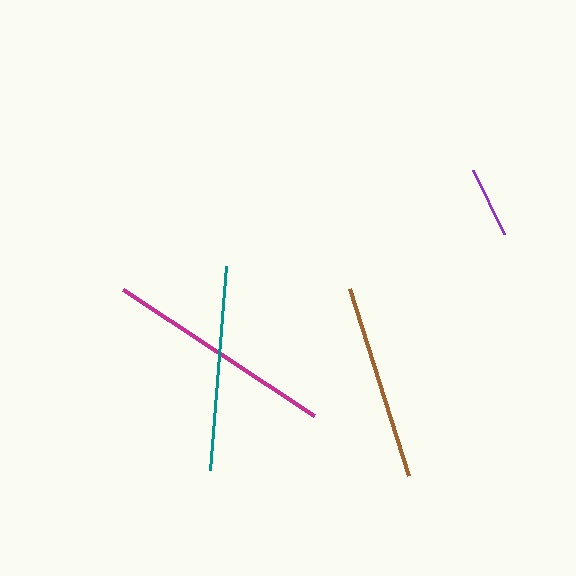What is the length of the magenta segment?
The magenta segment is approximately 228 pixels long.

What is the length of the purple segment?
The purple segment is approximately 72 pixels long.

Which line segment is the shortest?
The purple line is the shortest at approximately 72 pixels.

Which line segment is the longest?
The magenta line is the longest at approximately 228 pixels.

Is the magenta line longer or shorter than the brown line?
The magenta line is longer than the brown line.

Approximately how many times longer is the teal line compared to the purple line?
The teal line is approximately 2.8 times the length of the purple line.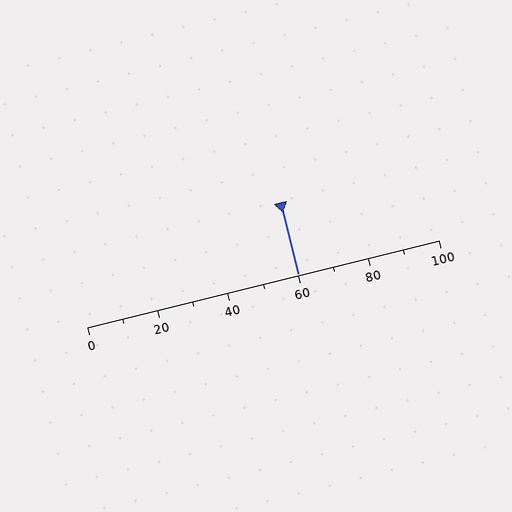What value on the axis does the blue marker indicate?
The marker indicates approximately 60.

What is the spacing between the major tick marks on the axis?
The major ticks are spaced 20 apart.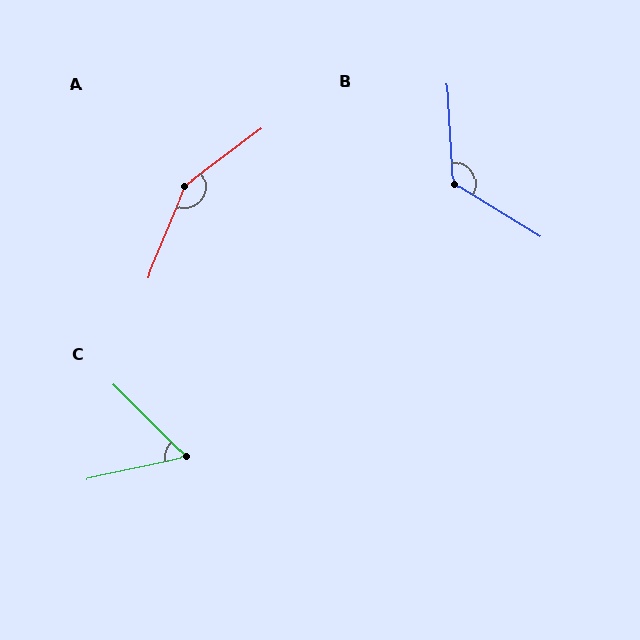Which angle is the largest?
A, at approximately 149 degrees.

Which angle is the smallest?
C, at approximately 57 degrees.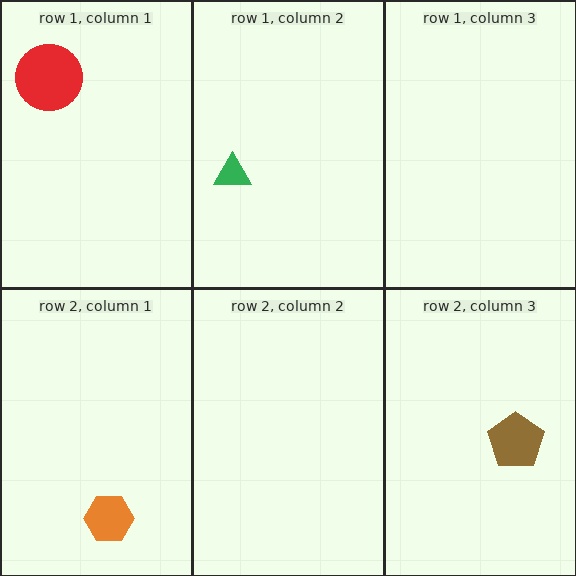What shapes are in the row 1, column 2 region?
The green triangle.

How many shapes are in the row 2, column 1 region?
1.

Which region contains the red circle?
The row 1, column 1 region.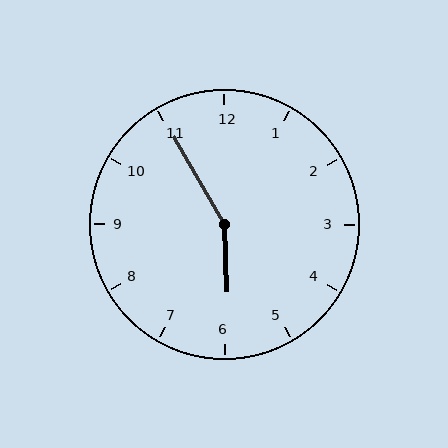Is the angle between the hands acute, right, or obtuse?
It is obtuse.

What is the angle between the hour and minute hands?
Approximately 152 degrees.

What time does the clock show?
5:55.